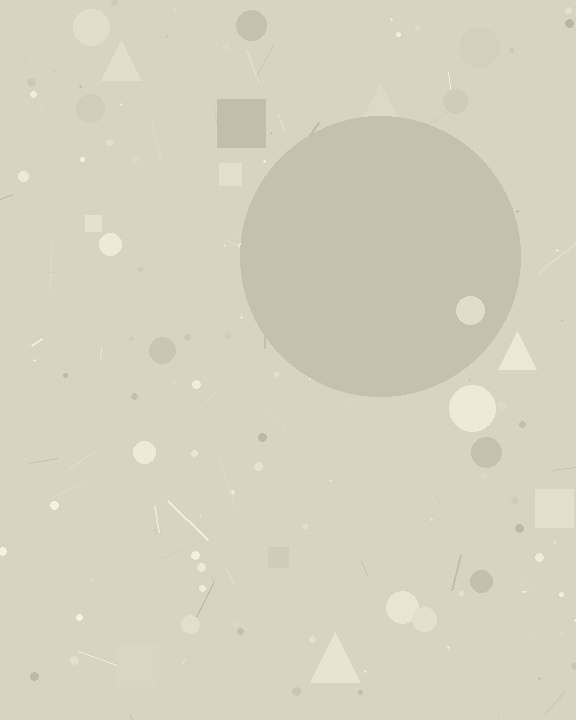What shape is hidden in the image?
A circle is hidden in the image.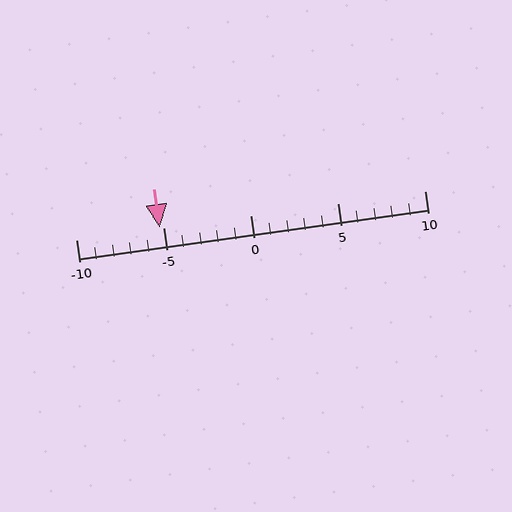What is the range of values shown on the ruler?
The ruler shows values from -10 to 10.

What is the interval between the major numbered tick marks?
The major tick marks are spaced 5 units apart.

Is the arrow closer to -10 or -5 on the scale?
The arrow is closer to -5.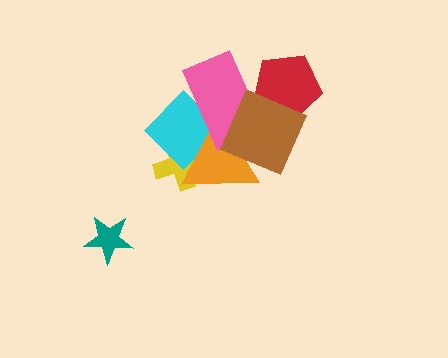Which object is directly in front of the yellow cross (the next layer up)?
The cyan diamond is directly in front of the yellow cross.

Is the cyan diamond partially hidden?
Yes, it is partially covered by another shape.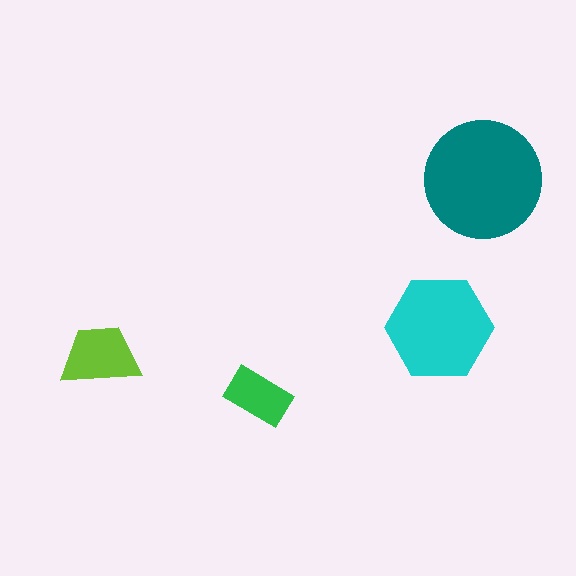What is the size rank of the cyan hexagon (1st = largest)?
2nd.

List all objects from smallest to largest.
The green rectangle, the lime trapezoid, the cyan hexagon, the teal circle.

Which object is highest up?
The teal circle is topmost.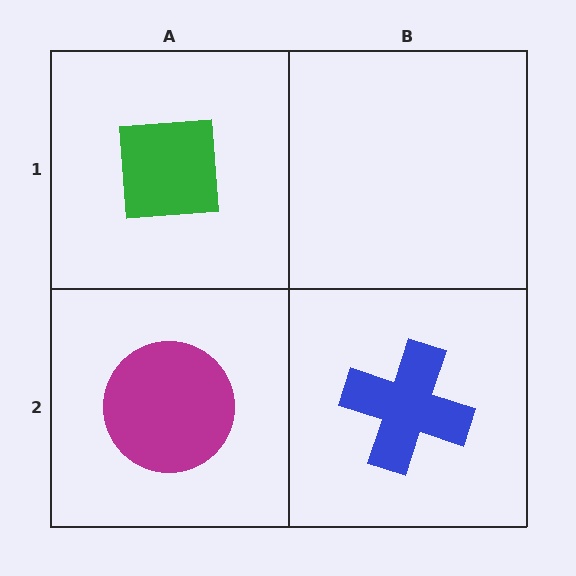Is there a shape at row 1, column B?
No, that cell is empty.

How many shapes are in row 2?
2 shapes.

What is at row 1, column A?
A green square.